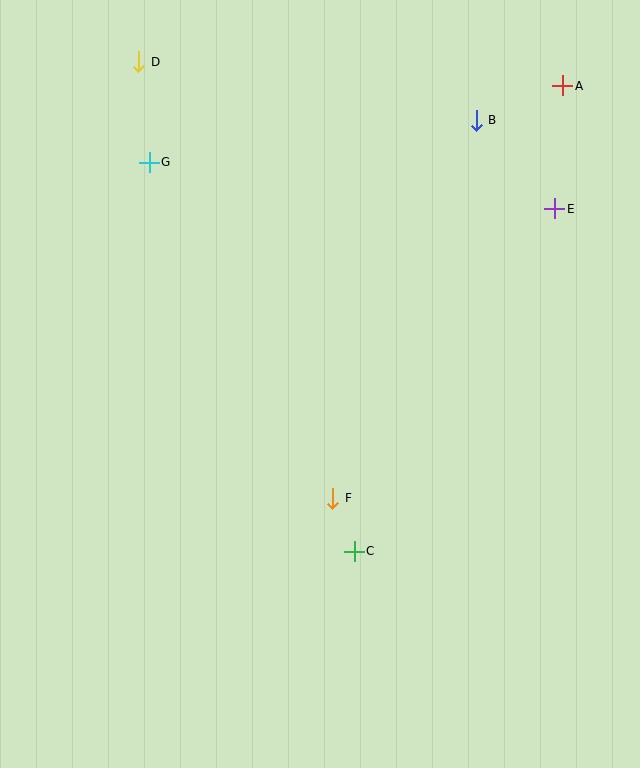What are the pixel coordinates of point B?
Point B is at (476, 120).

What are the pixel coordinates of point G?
Point G is at (149, 162).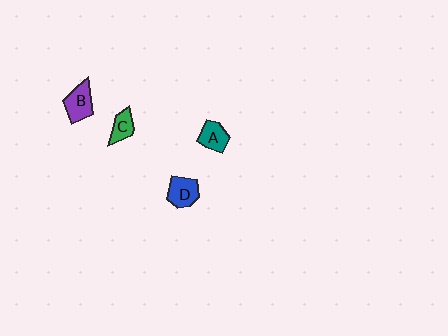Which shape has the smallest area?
Shape C (green).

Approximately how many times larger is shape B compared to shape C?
Approximately 1.4 times.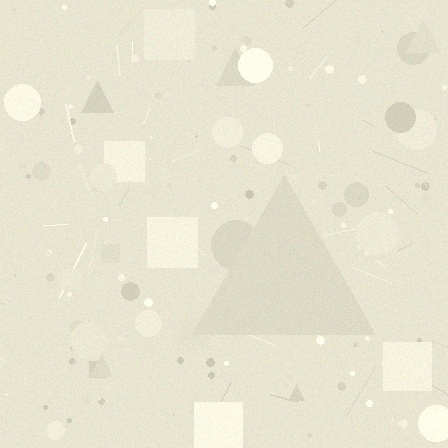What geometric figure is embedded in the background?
A triangle is embedded in the background.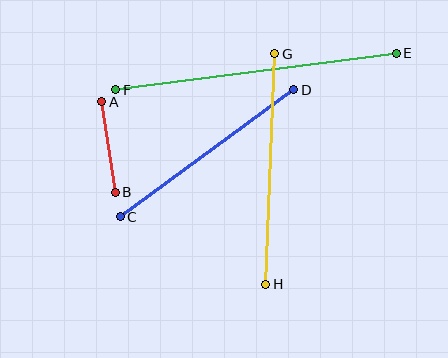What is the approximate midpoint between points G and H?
The midpoint is at approximately (270, 169) pixels.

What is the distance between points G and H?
The distance is approximately 230 pixels.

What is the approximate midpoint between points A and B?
The midpoint is at approximately (109, 147) pixels.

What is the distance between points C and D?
The distance is approximately 215 pixels.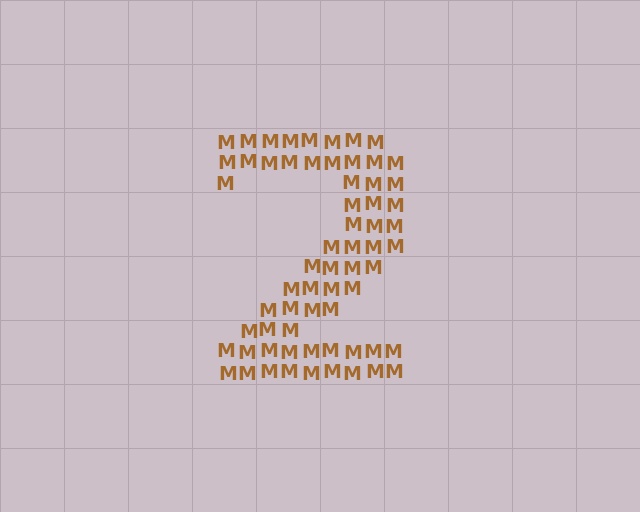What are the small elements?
The small elements are letter M's.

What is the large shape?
The large shape is the digit 2.